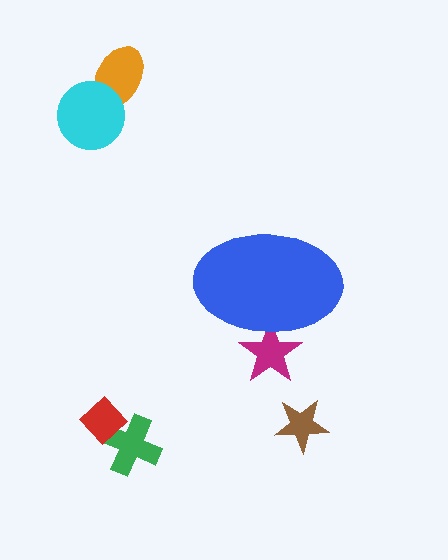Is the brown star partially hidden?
No, the brown star is fully visible.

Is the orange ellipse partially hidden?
No, the orange ellipse is fully visible.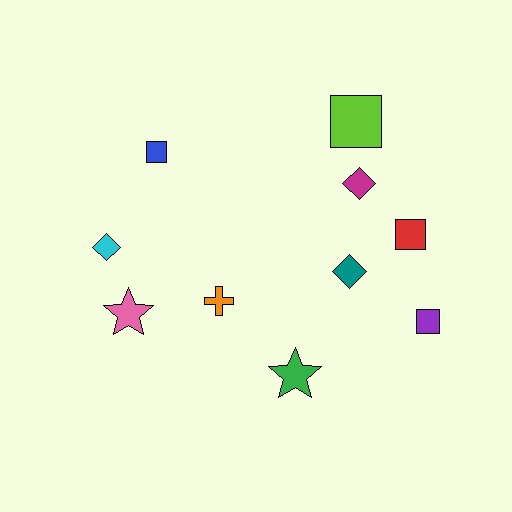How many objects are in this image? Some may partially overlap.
There are 10 objects.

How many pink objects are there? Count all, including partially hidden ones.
There is 1 pink object.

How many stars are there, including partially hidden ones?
There are 2 stars.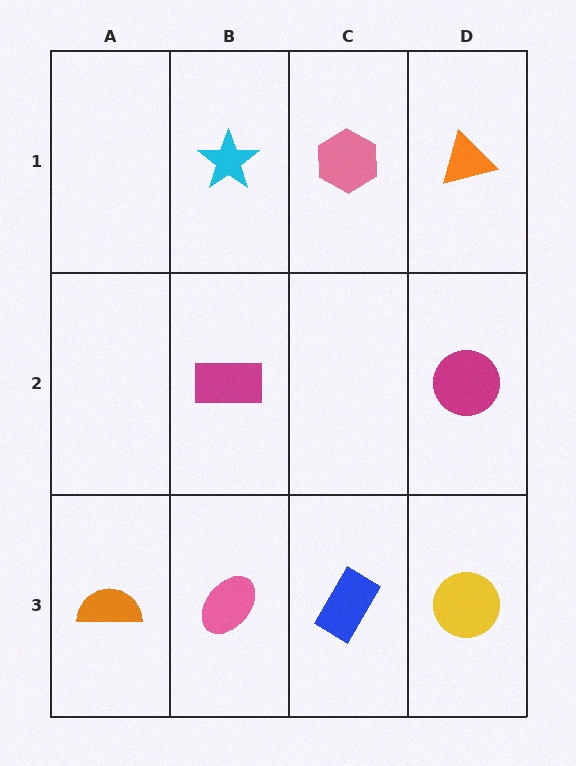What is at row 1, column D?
An orange triangle.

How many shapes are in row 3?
4 shapes.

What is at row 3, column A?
An orange semicircle.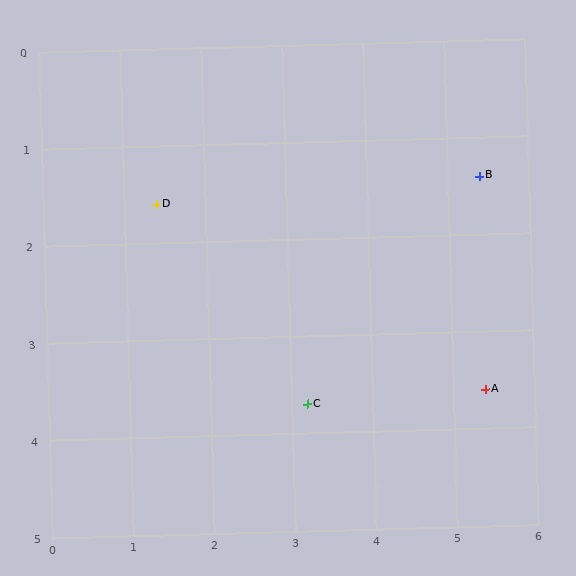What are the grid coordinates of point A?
Point A is at approximately (5.4, 3.6).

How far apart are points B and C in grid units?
Points B and C are about 3.2 grid units apart.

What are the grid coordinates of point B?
Point B is at approximately (5.4, 1.4).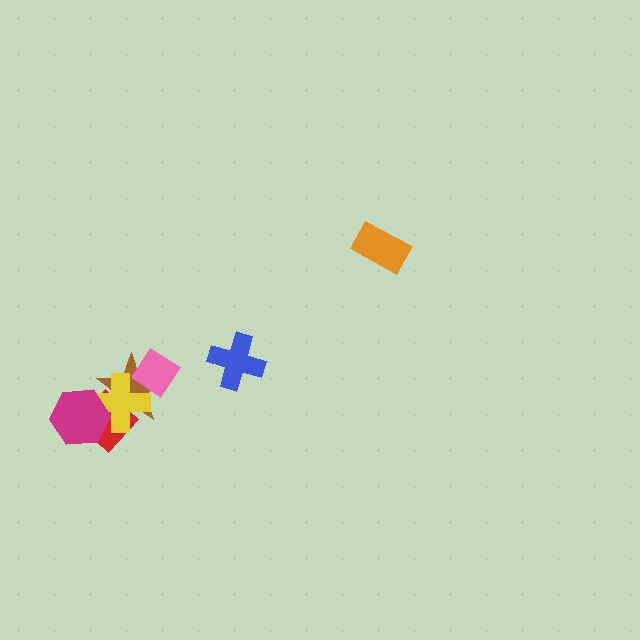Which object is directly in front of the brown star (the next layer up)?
The pink diamond is directly in front of the brown star.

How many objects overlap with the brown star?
4 objects overlap with the brown star.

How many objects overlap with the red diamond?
3 objects overlap with the red diamond.